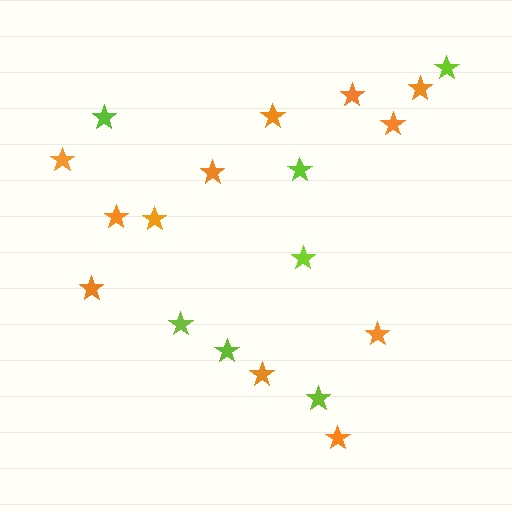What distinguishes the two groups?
There are 2 groups: one group of lime stars (7) and one group of orange stars (12).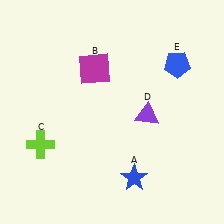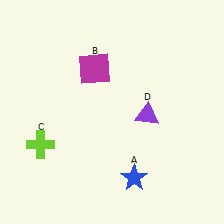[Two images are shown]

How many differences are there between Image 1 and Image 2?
There is 1 difference between the two images.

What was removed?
The blue pentagon (E) was removed in Image 2.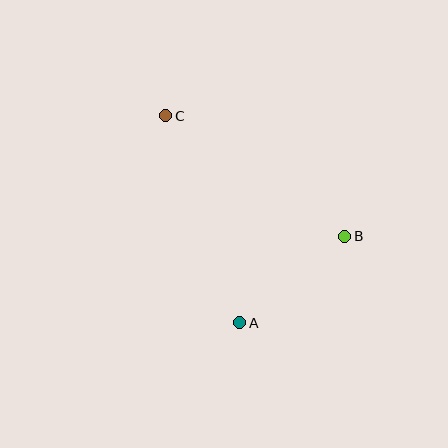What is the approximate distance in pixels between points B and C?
The distance between B and C is approximately 216 pixels.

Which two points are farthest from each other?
Points A and C are farthest from each other.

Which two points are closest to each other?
Points A and B are closest to each other.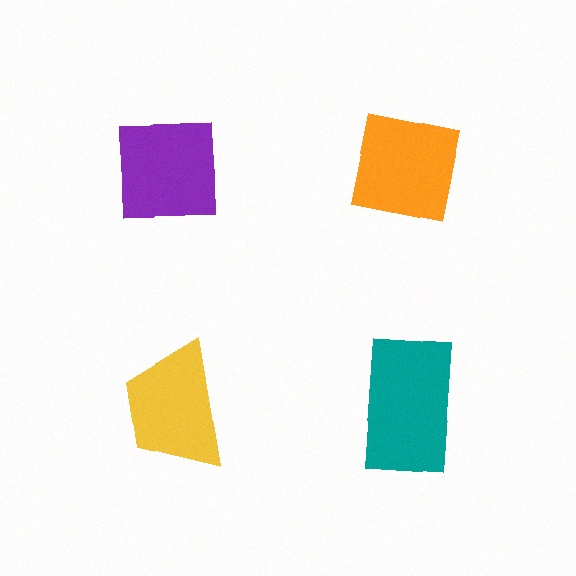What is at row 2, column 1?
A yellow trapezoid.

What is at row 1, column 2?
An orange square.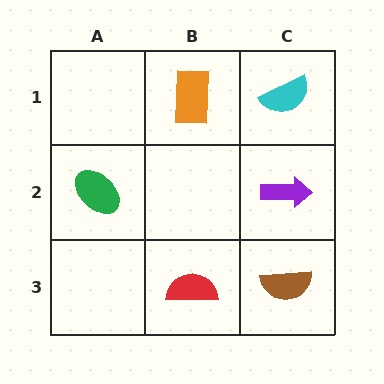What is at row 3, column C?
A brown semicircle.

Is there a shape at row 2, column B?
No, that cell is empty.